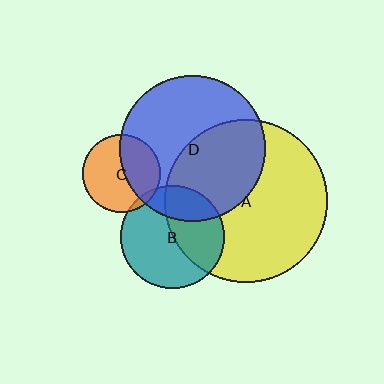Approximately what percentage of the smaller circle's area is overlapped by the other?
Approximately 25%.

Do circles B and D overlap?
Yes.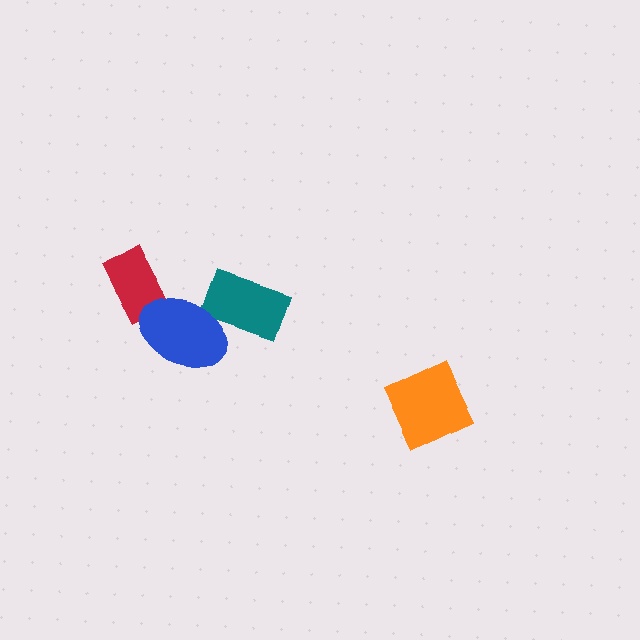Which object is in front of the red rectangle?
The blue ellipse is in front of the red rectangle.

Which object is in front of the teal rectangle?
The blue ellipse is in front of the teal rectangle.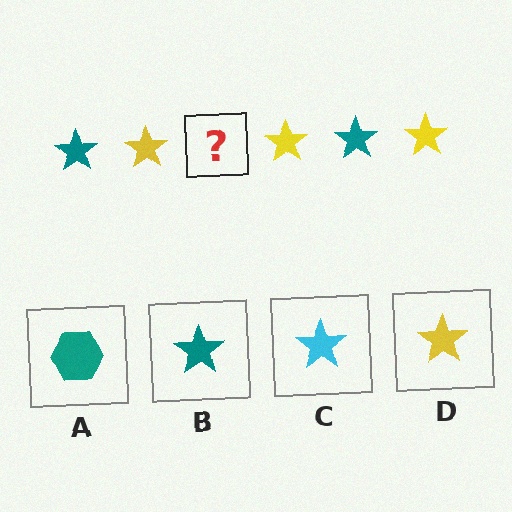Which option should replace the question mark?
Option B.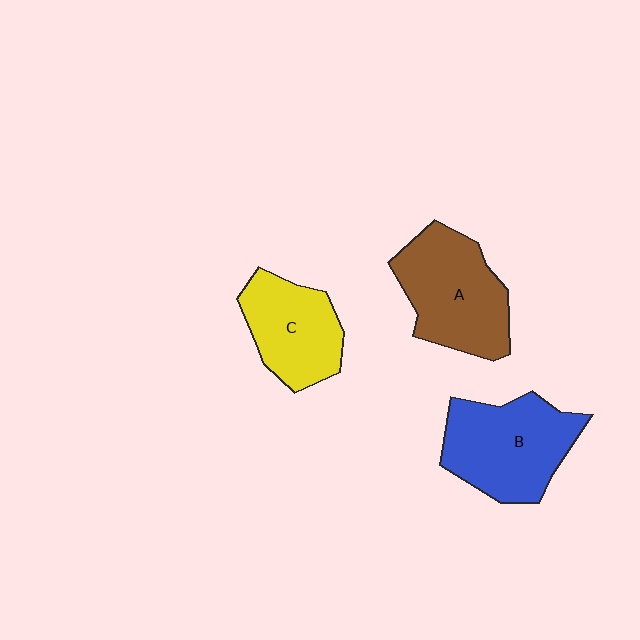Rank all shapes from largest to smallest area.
From largest to smallest: B (blue), A (brown), C (yellow).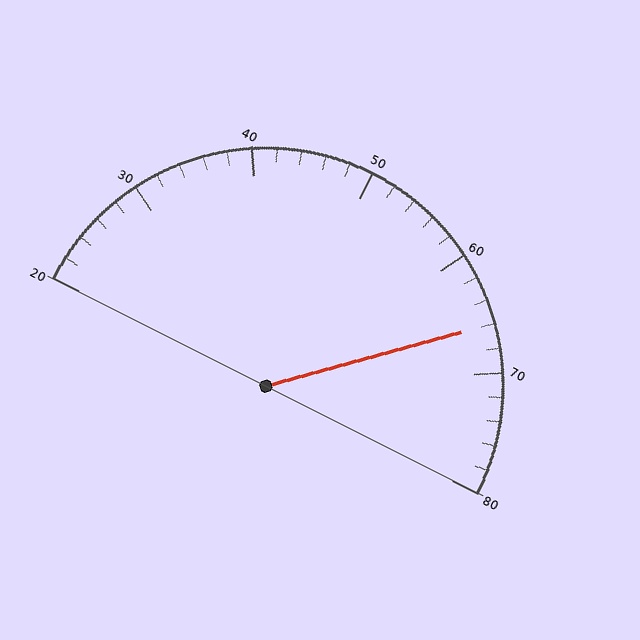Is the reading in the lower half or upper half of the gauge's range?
The reading is in the upper half of the range (20 to 80).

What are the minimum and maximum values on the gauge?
The gauge ranges from 20 to 80.